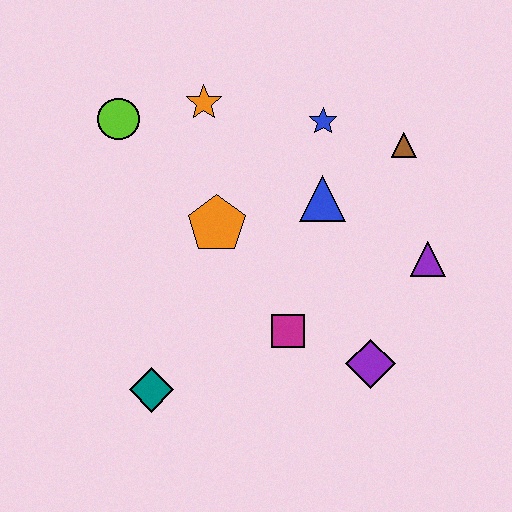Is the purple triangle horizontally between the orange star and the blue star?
No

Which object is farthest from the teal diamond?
The brown triangle is farthest from the teal diamond.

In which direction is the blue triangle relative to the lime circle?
The blue triangle is to the right of the lime circle.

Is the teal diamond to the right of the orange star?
No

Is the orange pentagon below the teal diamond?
No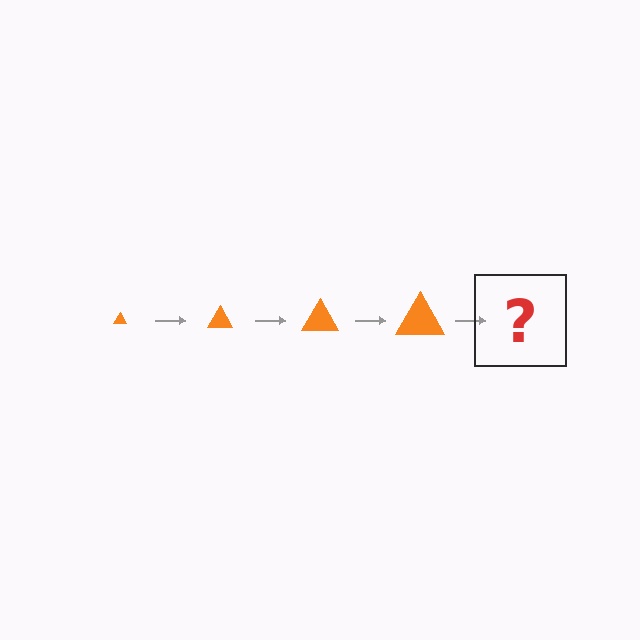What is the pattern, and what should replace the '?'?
The pattern is that the triangle gets progressively larger each step. The '?' should be an orange triangle, larger than the previous one.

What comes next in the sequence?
The next element should be an orange triangle, larger than the previous one.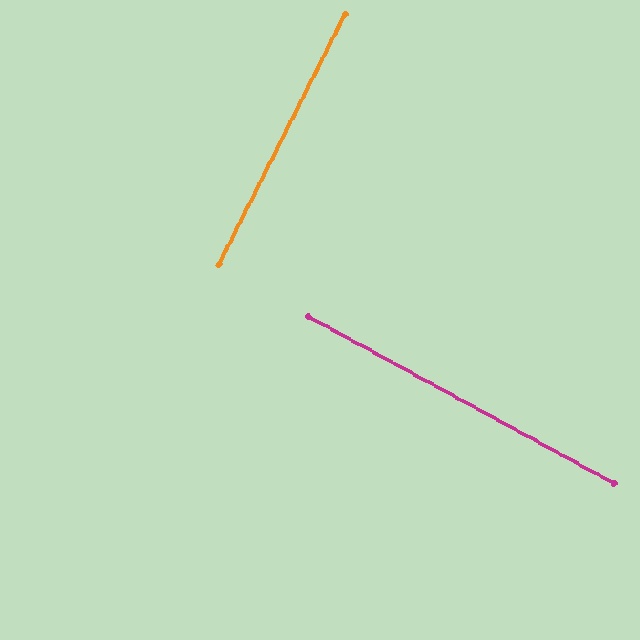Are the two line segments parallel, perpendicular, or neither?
Perpendicular — they meet at approximately 88°.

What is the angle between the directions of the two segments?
Approximately 88 degrees.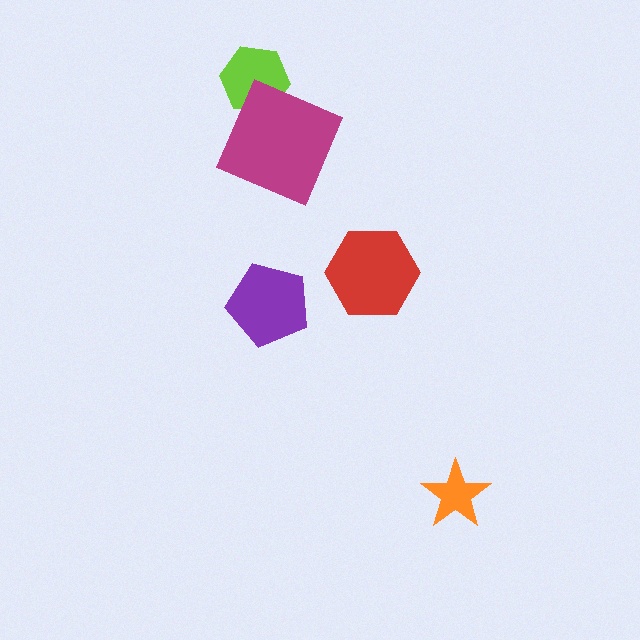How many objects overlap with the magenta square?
1 object overlaps with the magenta square.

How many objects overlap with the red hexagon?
0 objects overlap with the red hexagon.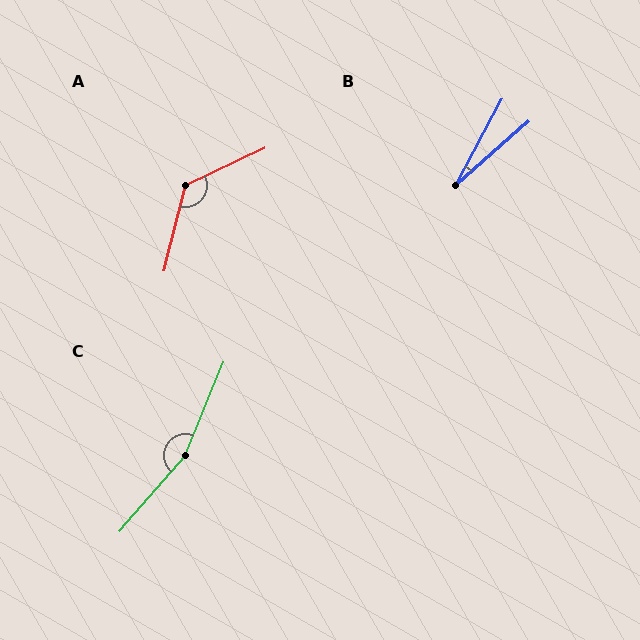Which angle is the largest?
C, at approximately 161 degrees.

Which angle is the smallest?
B, at approximately 20 degrees.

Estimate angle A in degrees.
Approximately 129 degrees.